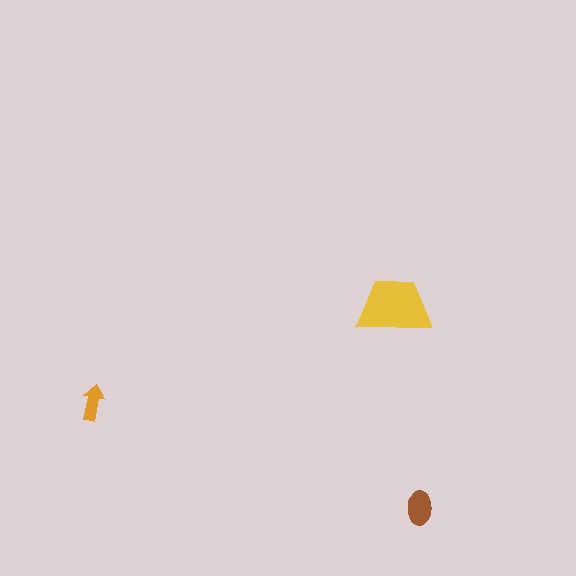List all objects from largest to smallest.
The yellow trapezoid, the brown ellipse, the orange arrow.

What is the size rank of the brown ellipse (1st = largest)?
2nd.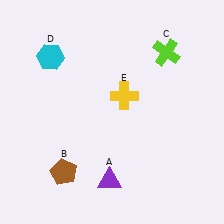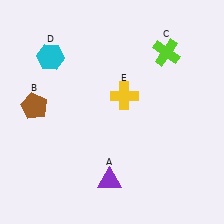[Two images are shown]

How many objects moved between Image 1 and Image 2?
1 object moved between the two images.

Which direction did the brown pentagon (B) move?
The brown pentagon (B) moved up.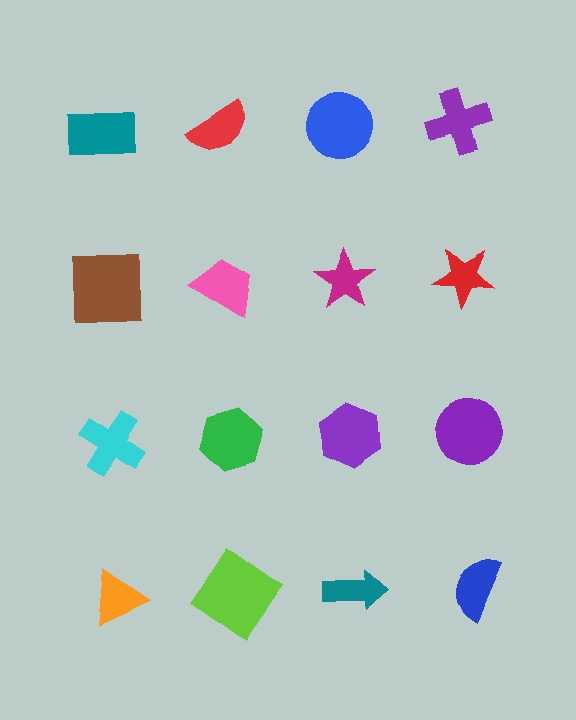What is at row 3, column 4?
A purple circle.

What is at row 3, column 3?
A purple hexagon.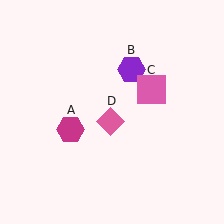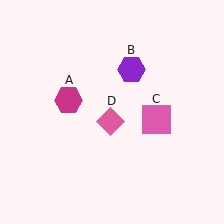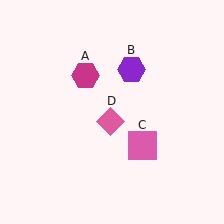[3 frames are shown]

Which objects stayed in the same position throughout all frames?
Purple hexagon (object B) and pink diamond (object D) remained stationary.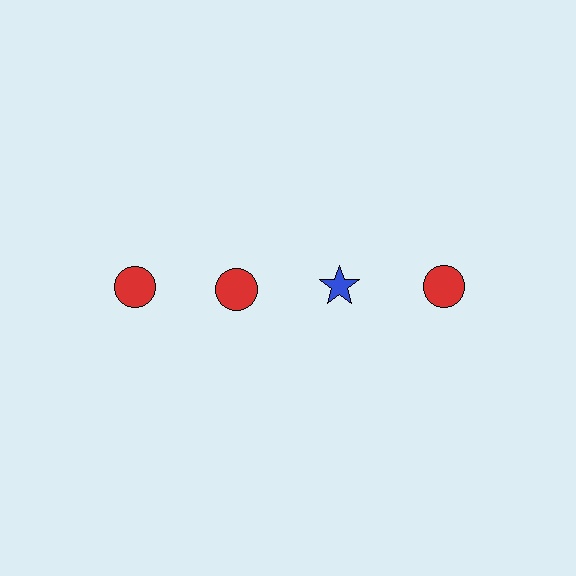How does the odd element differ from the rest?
It differs in both color (blue instead of red) and shape (star instead of circle).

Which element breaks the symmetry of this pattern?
The blue star in the top row, center column breaks the symmetry. All other shapes are red circles.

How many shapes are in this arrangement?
There are 4 shapes arranged in a grid pattern.